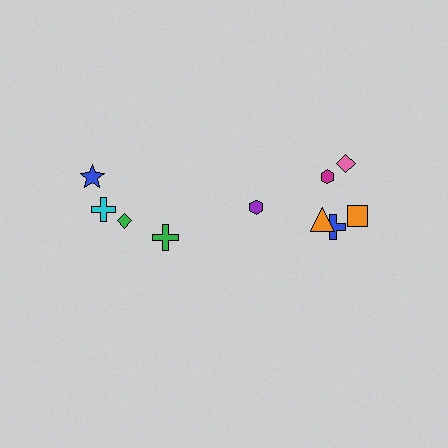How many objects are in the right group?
There are 6 objects.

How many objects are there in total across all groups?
There are 10 objects.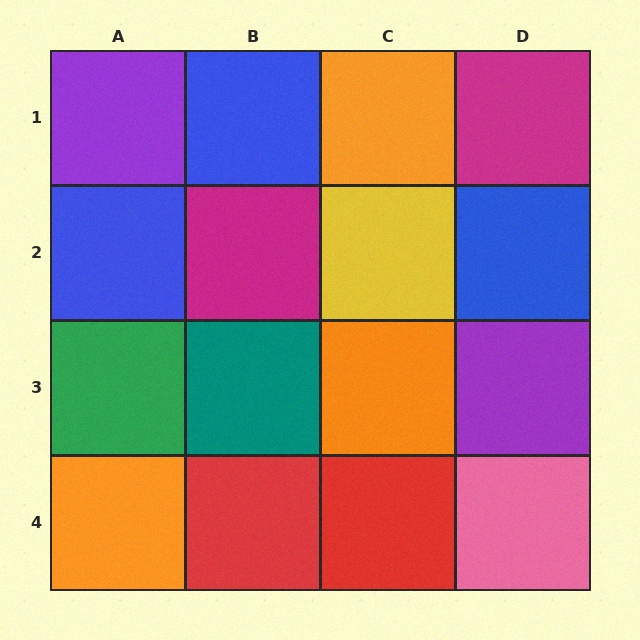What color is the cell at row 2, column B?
Magenta.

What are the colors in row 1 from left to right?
Purple, blue, orange, magenta.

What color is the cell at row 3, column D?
Purple.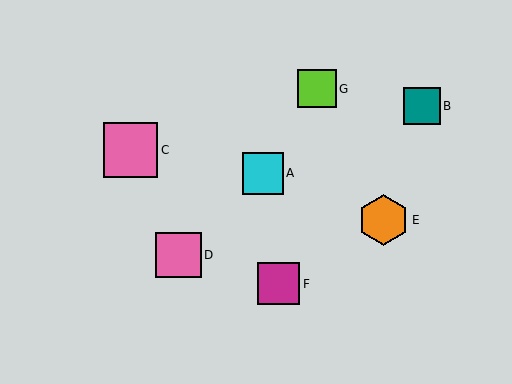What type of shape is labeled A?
Shape A is a cyan square.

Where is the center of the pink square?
The center of the pink square is at (130, 150).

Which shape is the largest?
The pink square (labeled C) is the largest.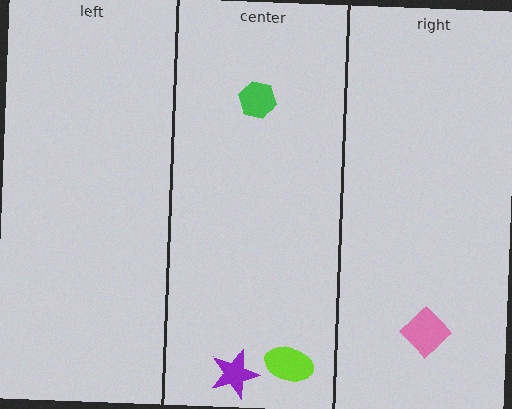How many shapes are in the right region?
1.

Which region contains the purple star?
The center region.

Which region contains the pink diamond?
The right region.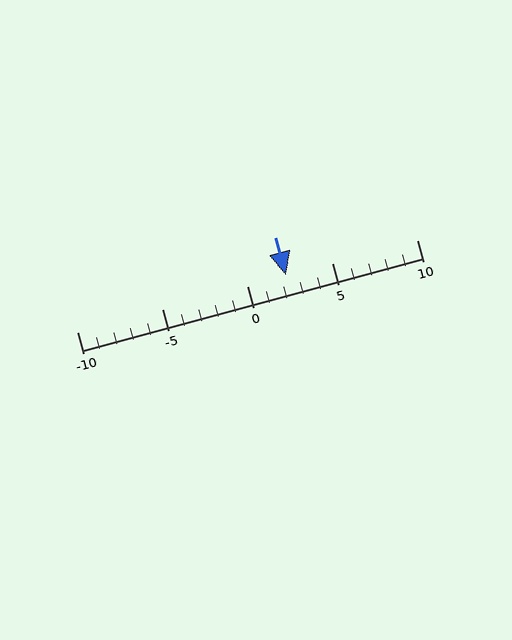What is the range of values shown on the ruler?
The ruler shows values from -10 to 10.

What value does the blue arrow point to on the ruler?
The blue arrow points to approximately 2.